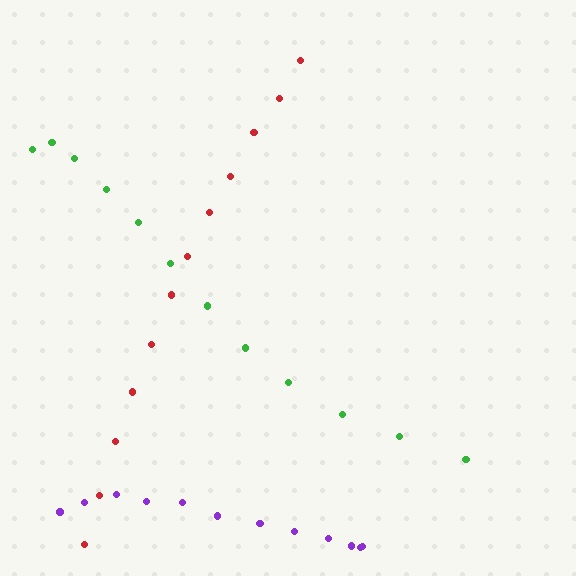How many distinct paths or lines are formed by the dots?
There are 3 distinct paths.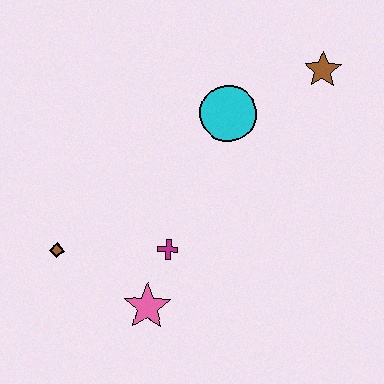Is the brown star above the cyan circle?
Yes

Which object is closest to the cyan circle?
The brown star is closest to the cyan circle.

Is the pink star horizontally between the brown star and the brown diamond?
Yes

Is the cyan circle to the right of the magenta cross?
Yes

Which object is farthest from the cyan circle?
The brown diamond is farthest from the cyan circle.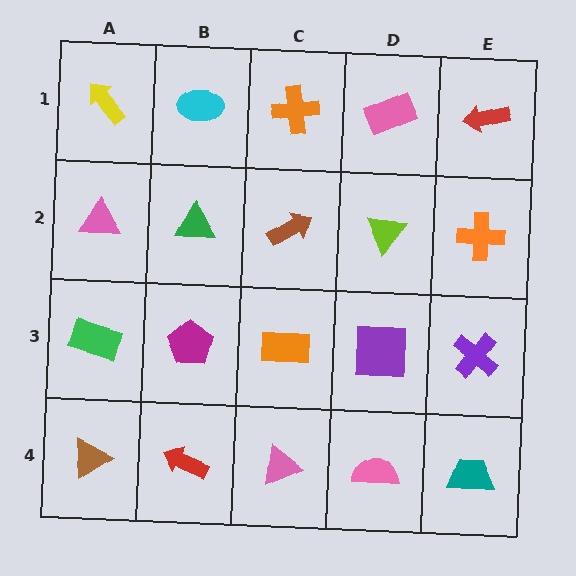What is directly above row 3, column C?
A brown arrow.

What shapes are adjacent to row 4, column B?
A magenta pentagon (row 3, column B), a brown triangle (row 4, column A), a pink triangle (row 4, column C).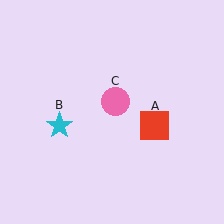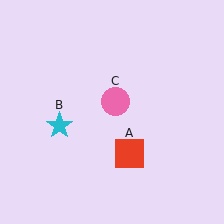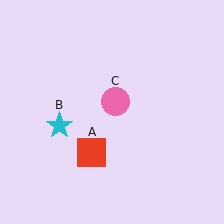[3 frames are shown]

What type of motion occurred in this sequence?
The red square (object A) rotated clockwise around the center of the scene.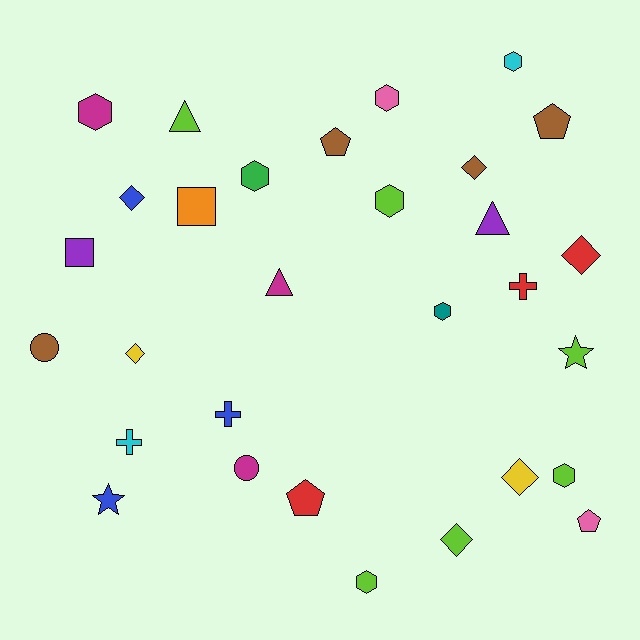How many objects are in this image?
There are 30 objects.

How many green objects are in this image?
There is 1 green object.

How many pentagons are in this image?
There are 4 pentagons.